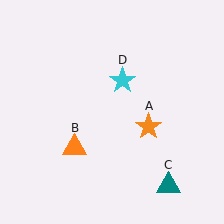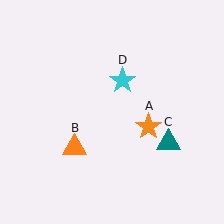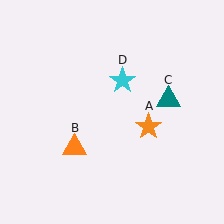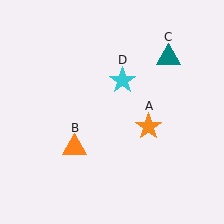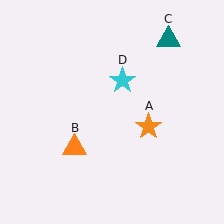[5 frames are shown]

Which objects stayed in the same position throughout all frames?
Orange star (object A) and orange triangle (object B) and cyan star (object D) remained stationary.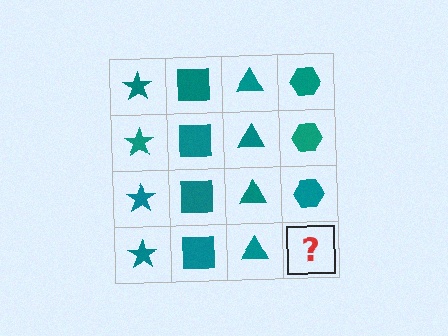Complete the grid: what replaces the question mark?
The question mark should be replaced with a teal hexagon.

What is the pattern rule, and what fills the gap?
The rule is that each column has a consistent shape. The gap should be filled with a teal hexagon.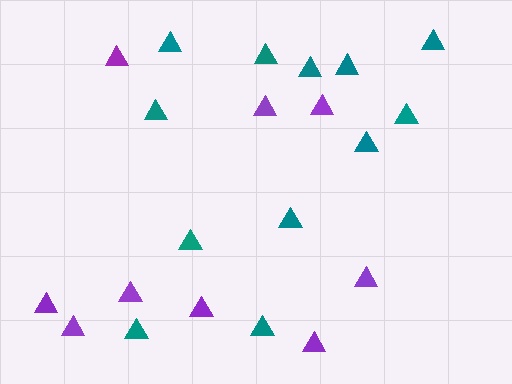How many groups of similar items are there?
There are 2 groups: one group of purple triangles (9) and one group of teal triangles (12).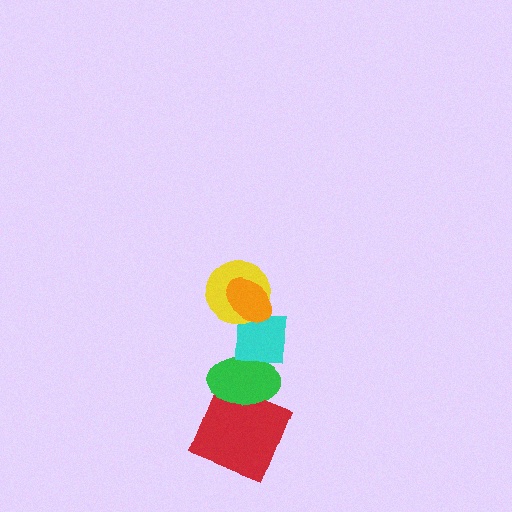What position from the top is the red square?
The red square is 5th from the top.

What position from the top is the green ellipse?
The green ellipse is 4th from the top.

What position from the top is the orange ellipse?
The orange ellipse is 1st from the top.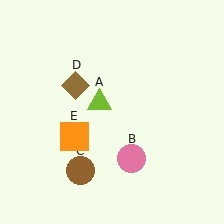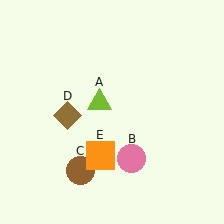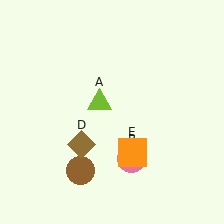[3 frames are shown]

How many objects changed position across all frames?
2 objects changed position: brown diamond (object D), orange square (object E).